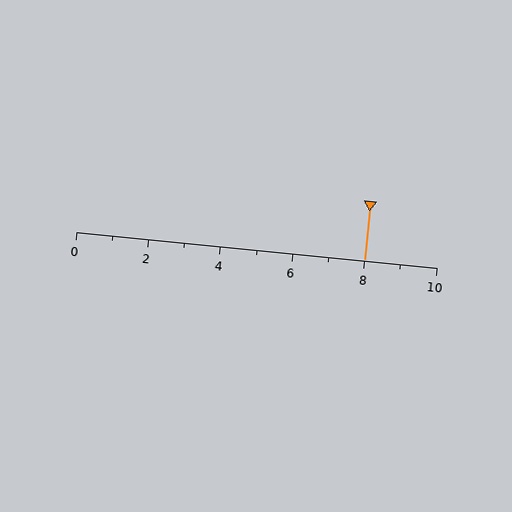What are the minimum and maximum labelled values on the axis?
The axis runs from 0 to 10.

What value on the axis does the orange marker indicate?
The marker indicates approximately 8.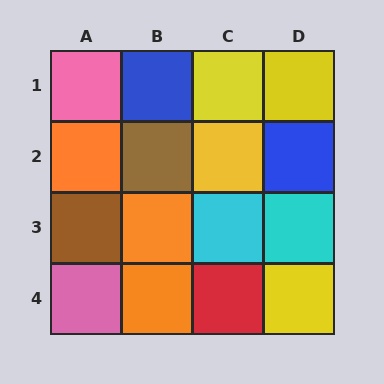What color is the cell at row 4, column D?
Yellow.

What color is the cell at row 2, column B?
Brown.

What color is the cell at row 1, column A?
Pink.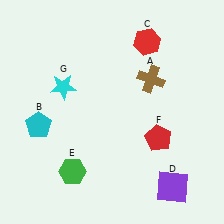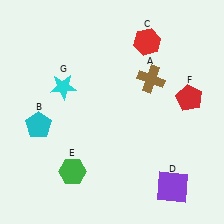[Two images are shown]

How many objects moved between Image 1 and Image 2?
1 object moved between the two images.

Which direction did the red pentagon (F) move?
The red pentagon (F) moved up.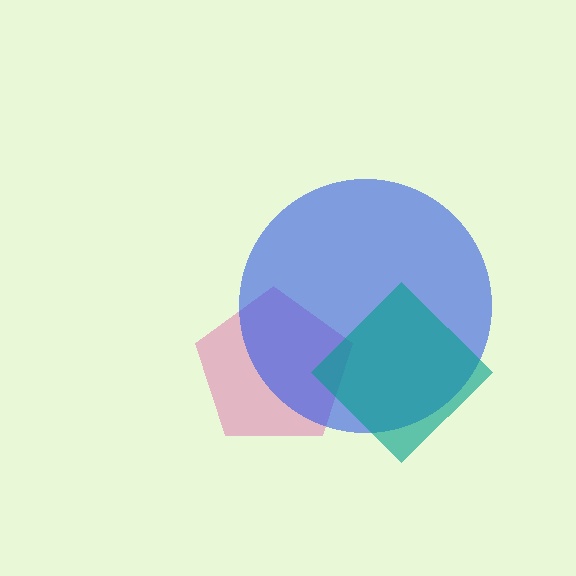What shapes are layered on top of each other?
The layered shapes are: a pink pentagon, a blue circle, a teal diamond.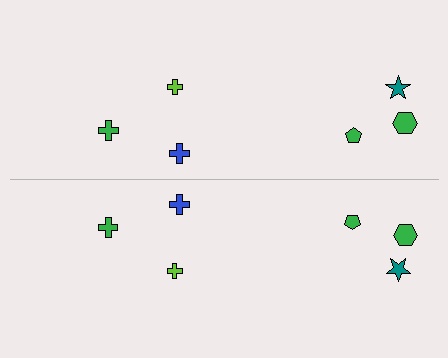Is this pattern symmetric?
Yes, this pattern has bilateral (reflection) symmetry.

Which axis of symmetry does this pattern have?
The pattern has a horizontal axis of symmetry running through the center of the image.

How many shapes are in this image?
There are 12 shapes in this image.